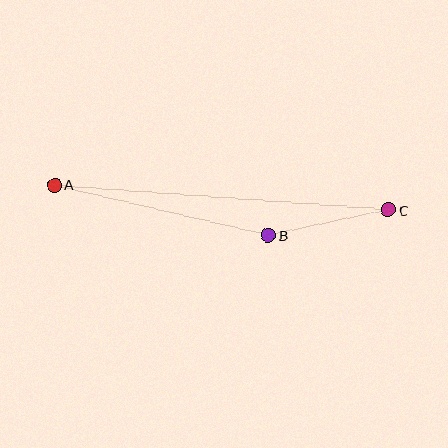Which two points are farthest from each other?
Points A and C are farthest from each other.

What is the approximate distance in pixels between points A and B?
The distance between A and B is approximately 220 pixels.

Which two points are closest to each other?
Points B and C are closest to each other.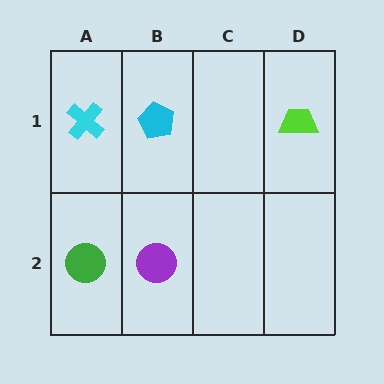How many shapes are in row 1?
3 shapes.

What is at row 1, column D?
A lime trapezoid.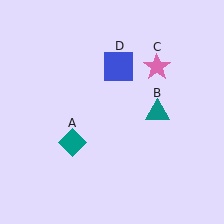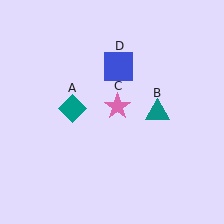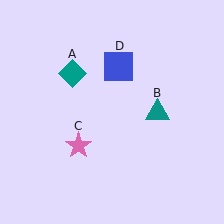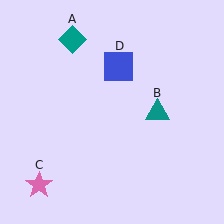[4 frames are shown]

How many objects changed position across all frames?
2 objects changed position: teal diamond (object A), pink star (object C).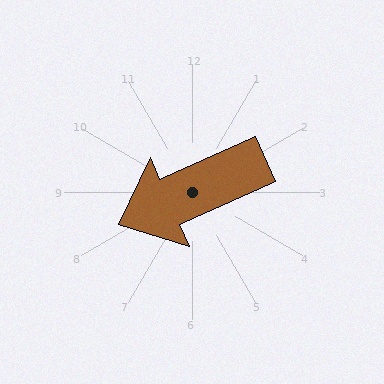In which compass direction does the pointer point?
Southwest.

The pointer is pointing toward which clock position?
Roughly 8 o'clock.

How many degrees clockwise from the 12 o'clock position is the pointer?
Approximately 246 degrees.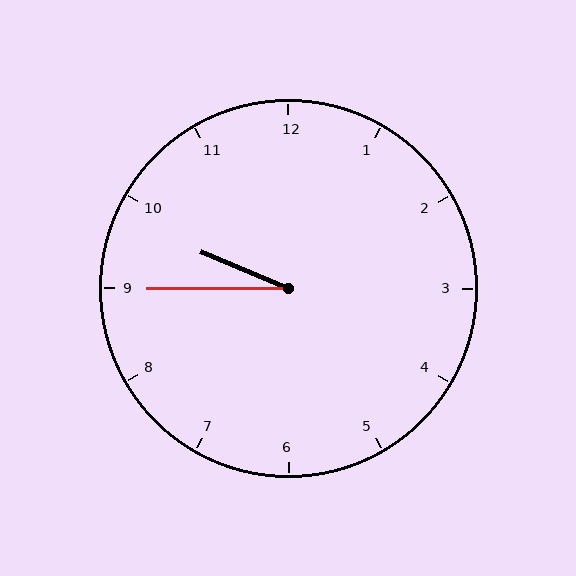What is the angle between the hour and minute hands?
Approximately 22 degrees.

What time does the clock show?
9:45.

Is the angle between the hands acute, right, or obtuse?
It is acute.